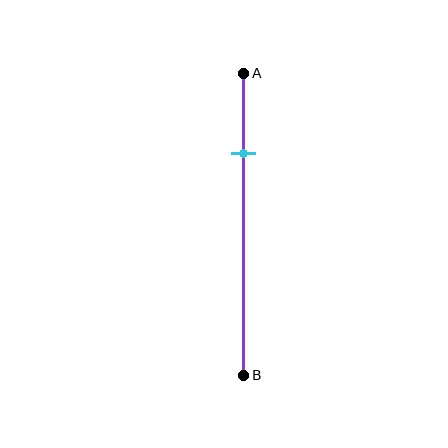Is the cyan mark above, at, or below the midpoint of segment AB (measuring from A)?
The cyan mark is above the midpoint of segment AB.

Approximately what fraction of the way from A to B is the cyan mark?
The cyan mark is approximately 25% of the way from A to B.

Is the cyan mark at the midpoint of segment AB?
No, the mark is at about 25% from A, not at the 50% midpoint.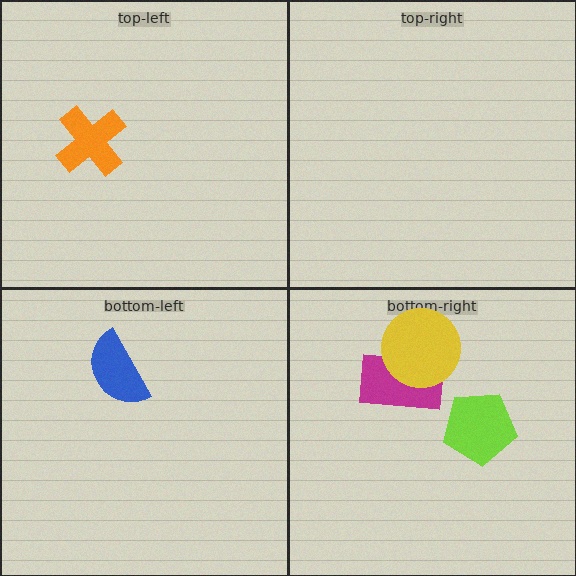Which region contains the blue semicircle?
The bottom-left region.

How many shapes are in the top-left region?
1.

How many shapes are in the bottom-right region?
3.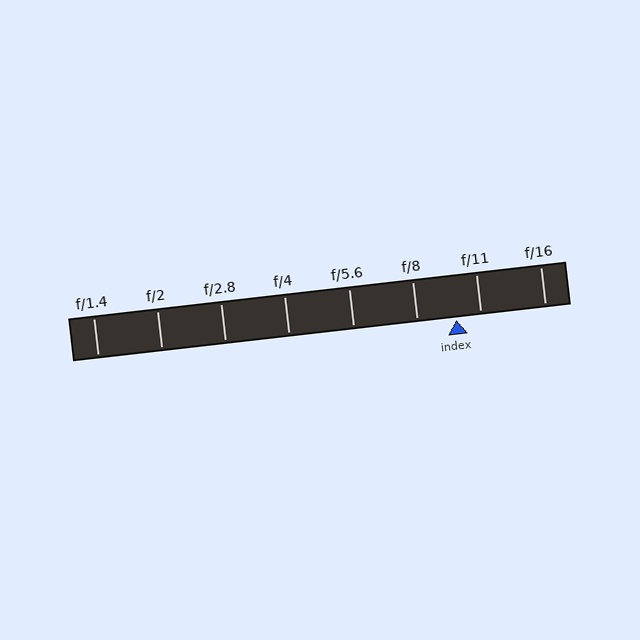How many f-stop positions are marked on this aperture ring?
There are 8 f-stop positions marked.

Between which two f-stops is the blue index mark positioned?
The index mark is between f/8 and f/11.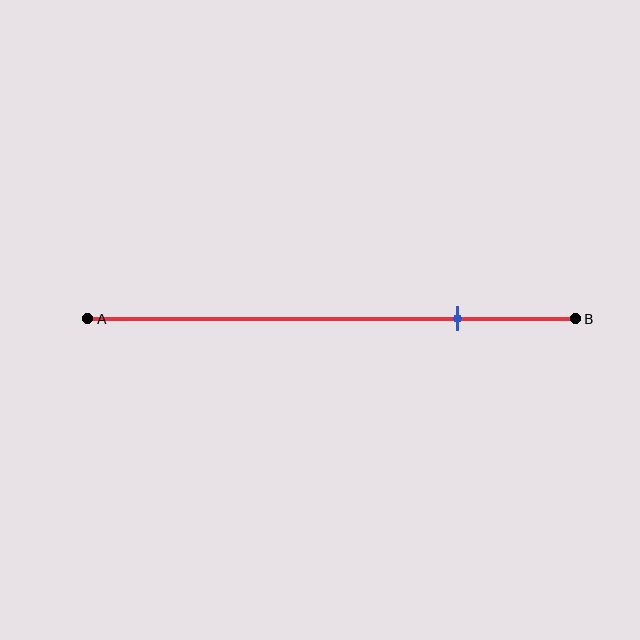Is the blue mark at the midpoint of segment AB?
No, the mark is at about 75% from A, not at the 50% midpoint.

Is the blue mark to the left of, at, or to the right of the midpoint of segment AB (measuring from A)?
The blue mark is to the right of the midpoint of segment AB.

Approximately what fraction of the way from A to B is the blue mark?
The blue mark is approximately 75% of the way from A to B.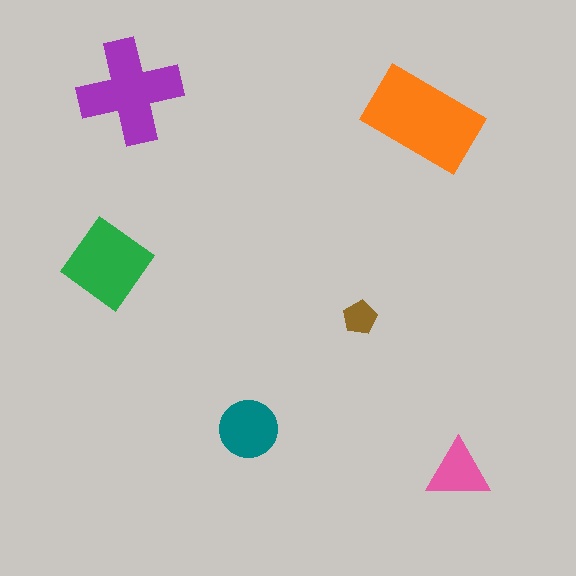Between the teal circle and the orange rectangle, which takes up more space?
The orange rectangle.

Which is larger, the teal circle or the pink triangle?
The teal circle.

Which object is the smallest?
The brown pentagon.